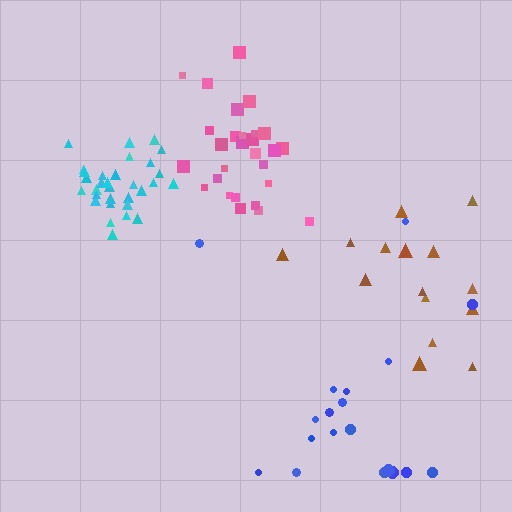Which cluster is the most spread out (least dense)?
Blue.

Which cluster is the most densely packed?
Cyan.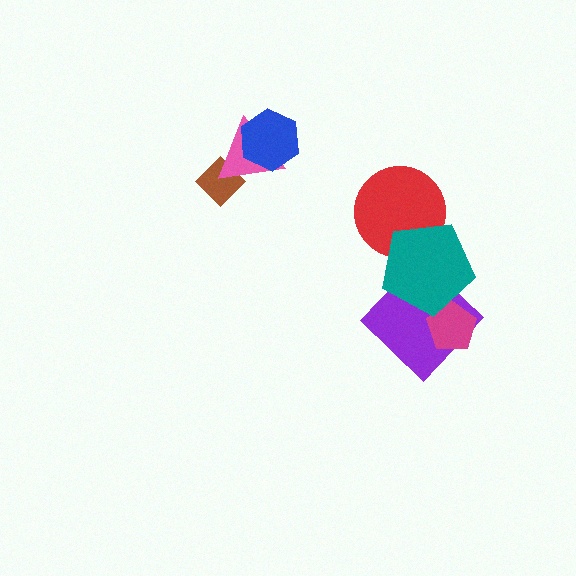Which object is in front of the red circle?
The teal pentagon is in front of the red circle.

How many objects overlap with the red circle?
1 object overlaps with the red circle.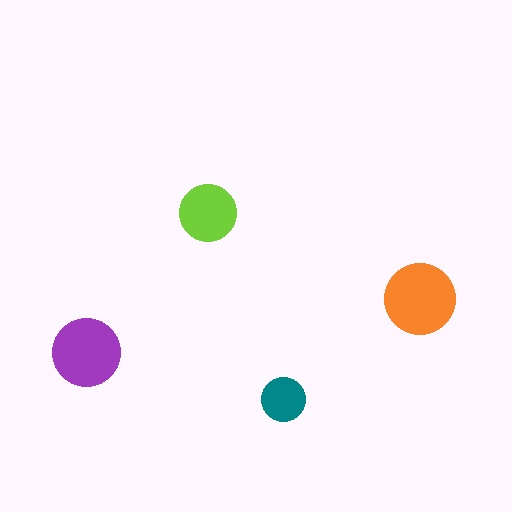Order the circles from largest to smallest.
the orange one, the purple one, the lime one, the teal one.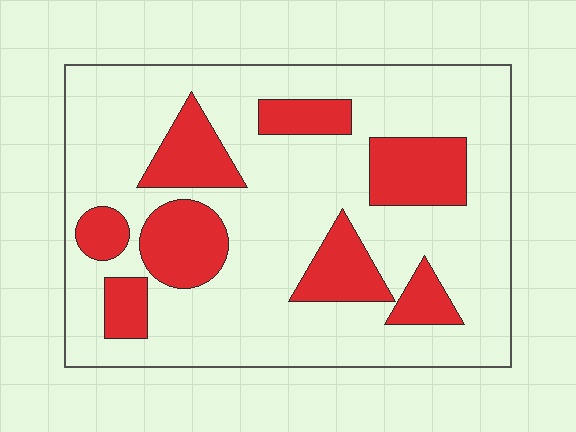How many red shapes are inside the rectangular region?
8.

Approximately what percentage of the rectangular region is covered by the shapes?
Approximately 25%.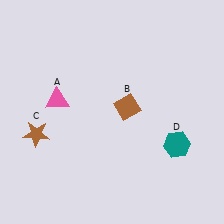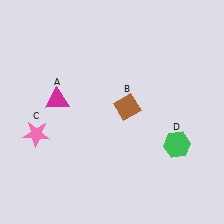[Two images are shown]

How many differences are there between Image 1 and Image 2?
There are 3 differences between the two images.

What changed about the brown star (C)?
In Image 1, C is brown. In Image 2, it changed to pink.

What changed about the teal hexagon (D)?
In Image 1, D is teal. In Image 2, it changed to green.